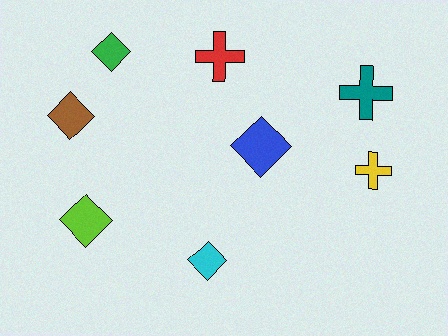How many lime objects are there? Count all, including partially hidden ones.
There is 1 lime object.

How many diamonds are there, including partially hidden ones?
There are 5 diamonds.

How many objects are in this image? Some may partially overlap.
There are 8 objects.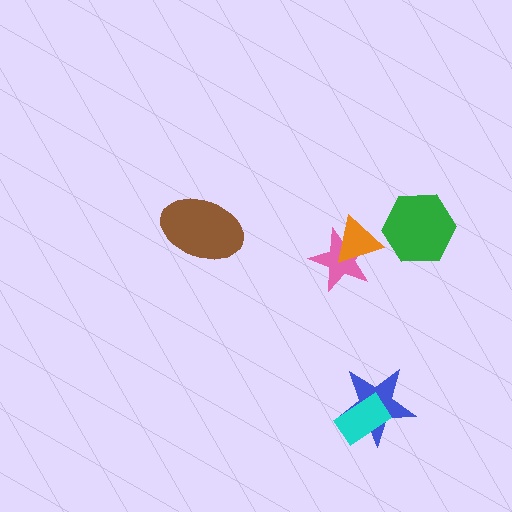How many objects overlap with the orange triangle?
1 object overlaps with the orange triangle.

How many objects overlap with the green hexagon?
0 objects overlap with the green hexagon.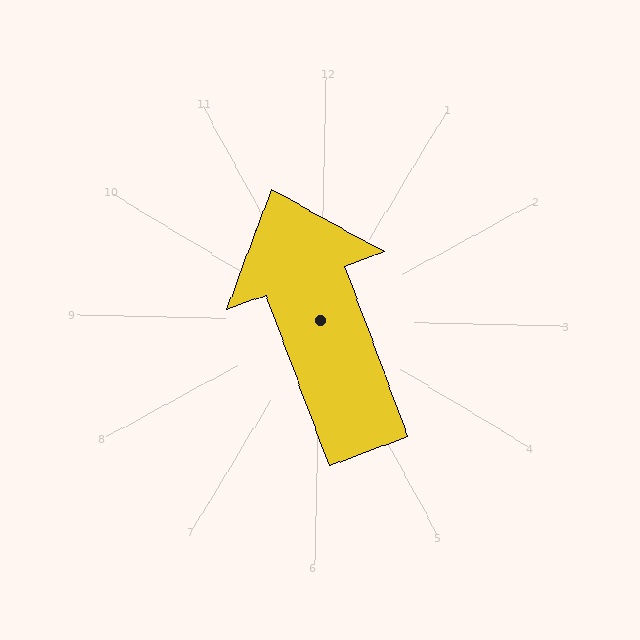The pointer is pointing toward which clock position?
Roughly 11 o'clock.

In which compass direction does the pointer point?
North.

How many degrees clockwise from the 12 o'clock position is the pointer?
Approximately 338 degrees.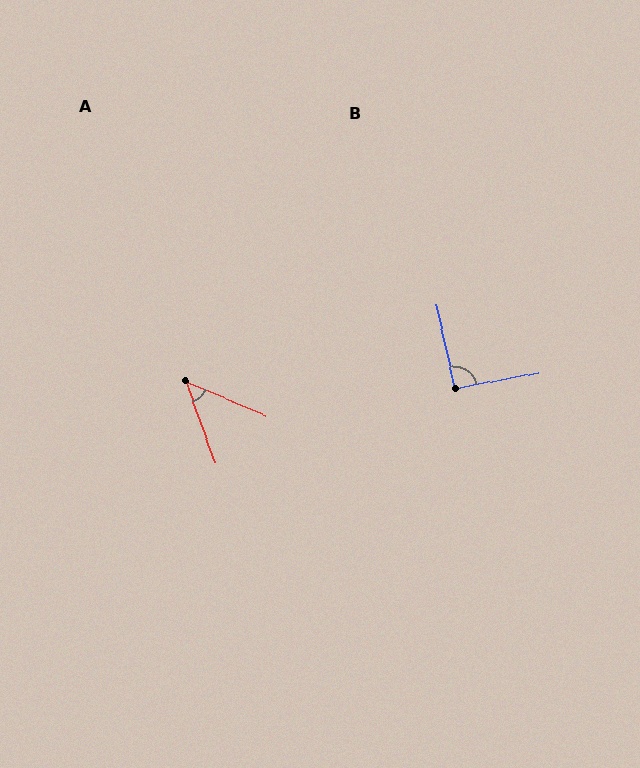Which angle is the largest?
B, at approximately 92 degrees.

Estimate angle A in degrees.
Approximately 47 degrees.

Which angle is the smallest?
A, at approximately 47 degrees.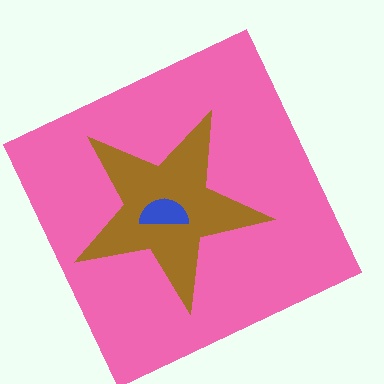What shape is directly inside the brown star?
The blue semicircle.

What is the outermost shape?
The pink square.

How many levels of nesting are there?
3.